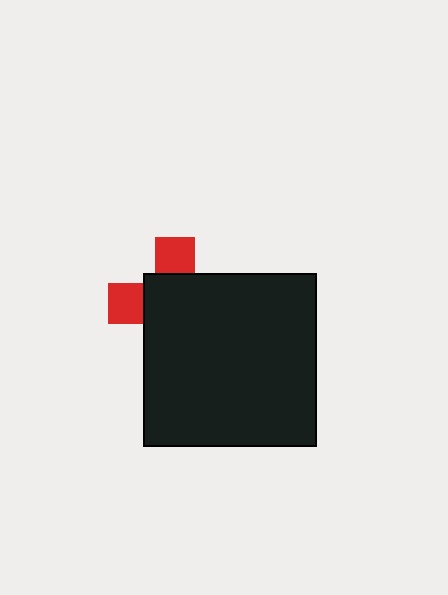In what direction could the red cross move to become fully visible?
The red cross could move toward the upper-left. That would shift it out from behind the black square entirely.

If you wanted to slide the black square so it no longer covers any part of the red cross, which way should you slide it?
Slide it toward the lower-right — that is the most direct way to separate the two shapes.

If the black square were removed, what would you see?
You would see the complete red cross.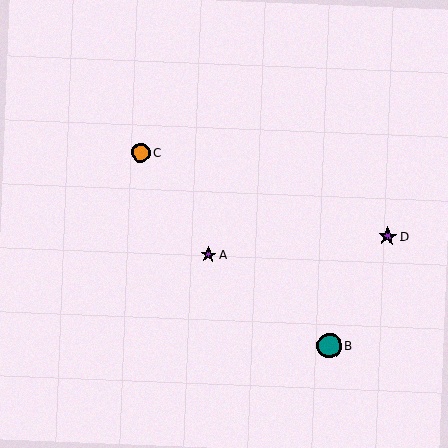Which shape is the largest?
The teal circle (labeled B) is the largest.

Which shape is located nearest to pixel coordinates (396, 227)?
The purple star (labeled D) at (387, 236) is nearest to that location.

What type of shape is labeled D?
Shape D is a purple star.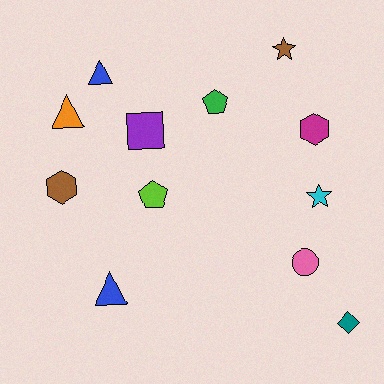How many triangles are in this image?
There are 3 triangles.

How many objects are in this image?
There are 12 objects.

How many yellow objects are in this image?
There are no yellow objects.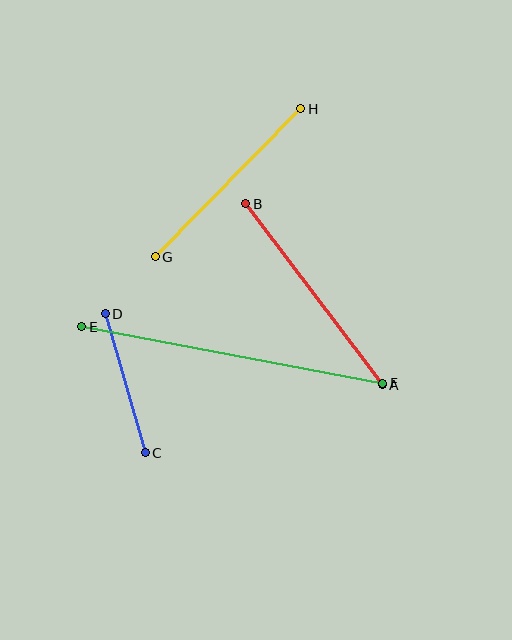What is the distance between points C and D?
The distance is approximately 145 pixels.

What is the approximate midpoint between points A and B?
The midpoint is at approximately (314, 294) pixels.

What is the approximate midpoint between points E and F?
The midpoint is at approximately (232, 355) pixels.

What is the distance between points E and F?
The distance is approximately 306 pixels.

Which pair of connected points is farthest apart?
Points E and F are farthest apart.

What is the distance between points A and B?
The distance is approximately 227 pixels.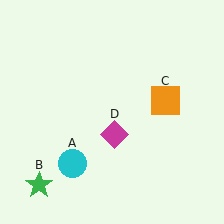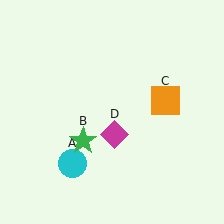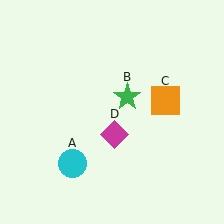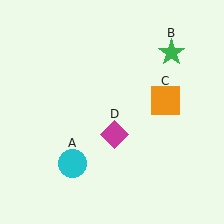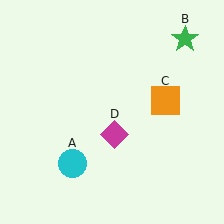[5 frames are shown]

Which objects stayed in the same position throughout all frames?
Cyan circle (object A) and orange square (object C) and magenta diamond (object D) remained stationary.